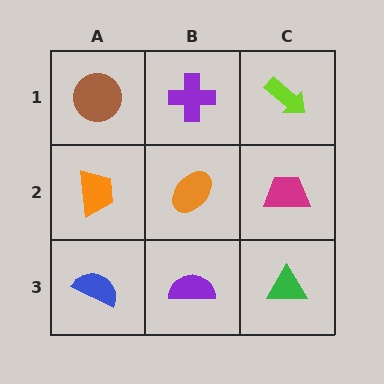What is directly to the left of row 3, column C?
A purple semicircle.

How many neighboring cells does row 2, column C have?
3.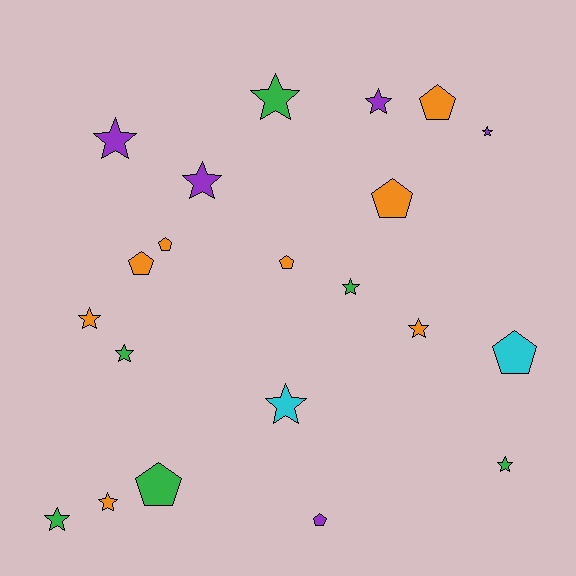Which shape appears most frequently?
Star, with 13 objects.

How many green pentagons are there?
There is 1 green pentagon.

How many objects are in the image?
There are 21 objects.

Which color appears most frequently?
Orange, with 8 objects.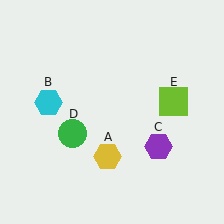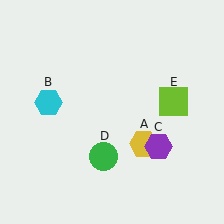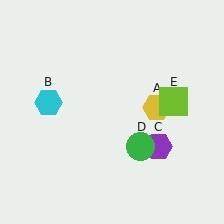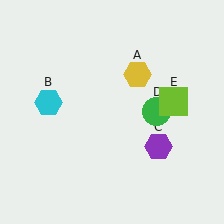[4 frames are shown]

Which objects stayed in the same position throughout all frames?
Cyan hexagon (object B) and purple hexagon (object C) and lime square (object E) remained stationary.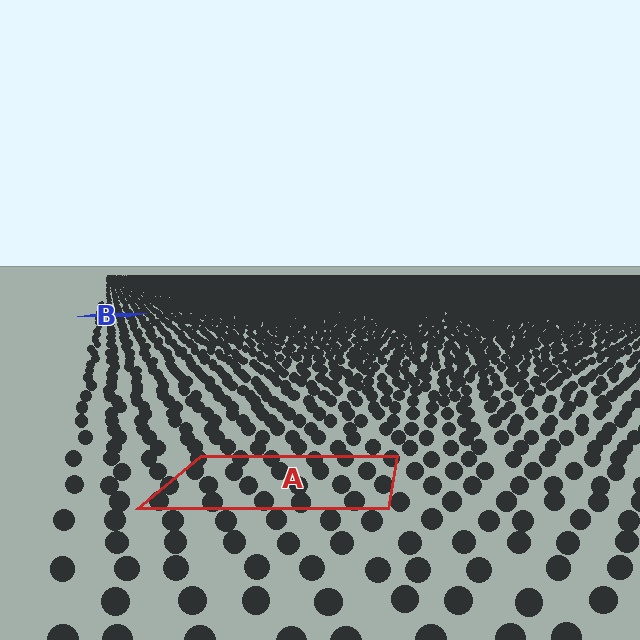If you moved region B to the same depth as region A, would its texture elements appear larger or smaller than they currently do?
They would appear larger. At a closer depth, the same texture elements are projected at a bigger on-screen size.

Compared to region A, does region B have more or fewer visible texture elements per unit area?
Region B has more texture elements per unit area — they are packed more densely because it is farther away.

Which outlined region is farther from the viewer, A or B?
Region B is farther from the viewer — the texture elements inside it appear smaller and more densely packed.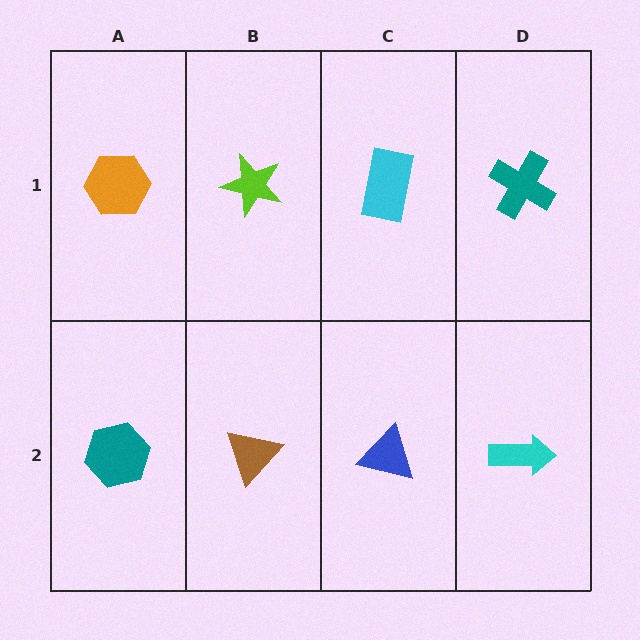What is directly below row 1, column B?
A brown triangle.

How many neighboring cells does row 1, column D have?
2.